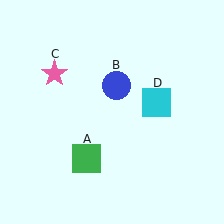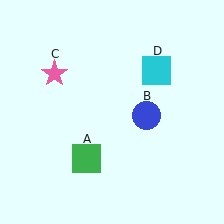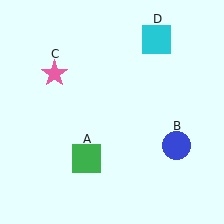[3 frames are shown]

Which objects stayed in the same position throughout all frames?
Green square (object A) and pink star (object C) remained stationary.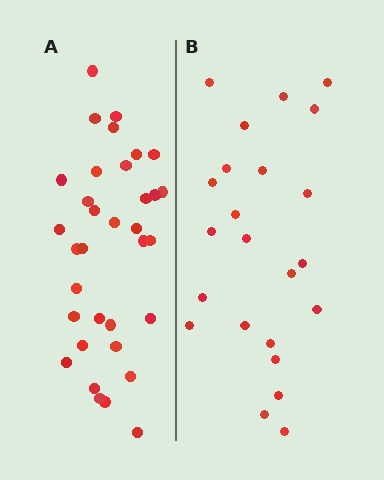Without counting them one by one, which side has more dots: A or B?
Region A (the left region) has more dots.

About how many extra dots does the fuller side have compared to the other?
Region A has roughly 12 or so more dots than region B.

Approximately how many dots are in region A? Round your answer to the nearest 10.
About 30 dots. (The exact count is 34, which rounds to 30.)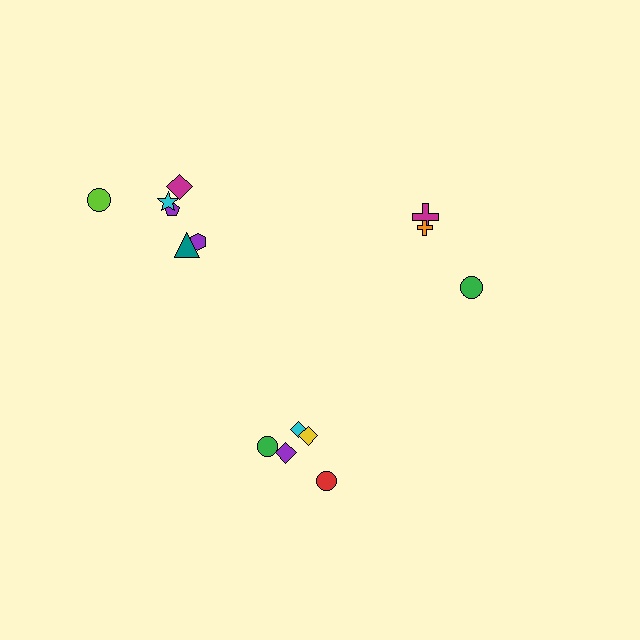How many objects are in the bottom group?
There are 5 objects.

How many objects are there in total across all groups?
There are 14 objects.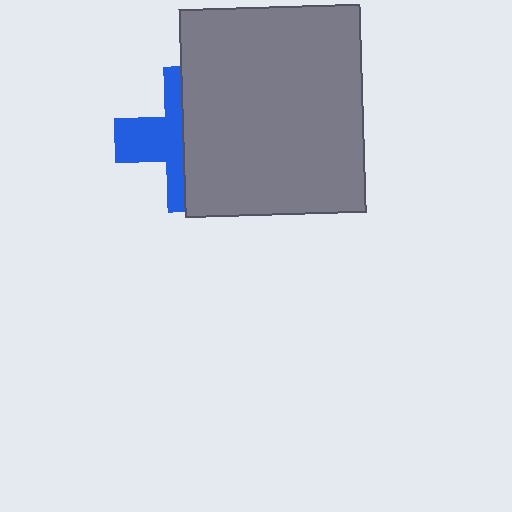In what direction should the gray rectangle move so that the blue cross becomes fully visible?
The gray rectangle should move right. That is the shortest direction to clear the overlap and leave the blue cross fully visible.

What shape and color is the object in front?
The object in front is a gray rectangle.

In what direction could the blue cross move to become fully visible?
The blue cross could move left. That would shift it out from behind the gray rectangle entirely.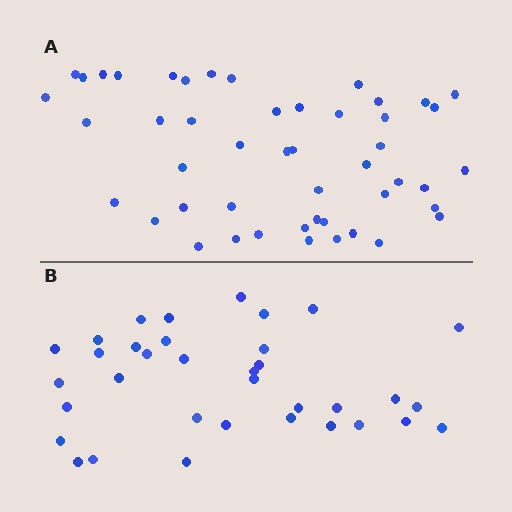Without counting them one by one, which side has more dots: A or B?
Region A (the top region) has more dots.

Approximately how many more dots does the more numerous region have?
Region A has approximately 15 more dots than region B.